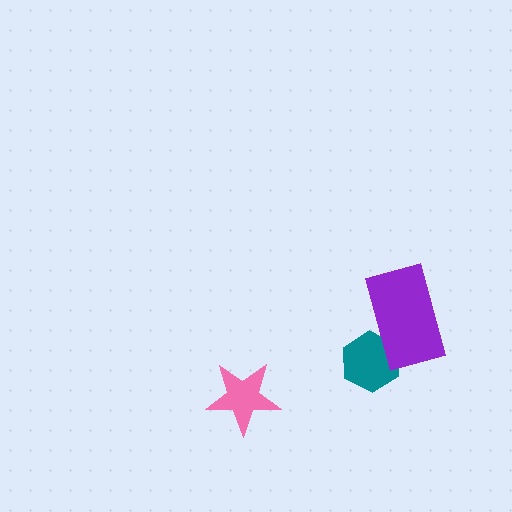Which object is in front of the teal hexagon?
The purple rectangle is in front of the teal hexagon.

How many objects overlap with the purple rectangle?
1 object overlaps with the purple rectangle.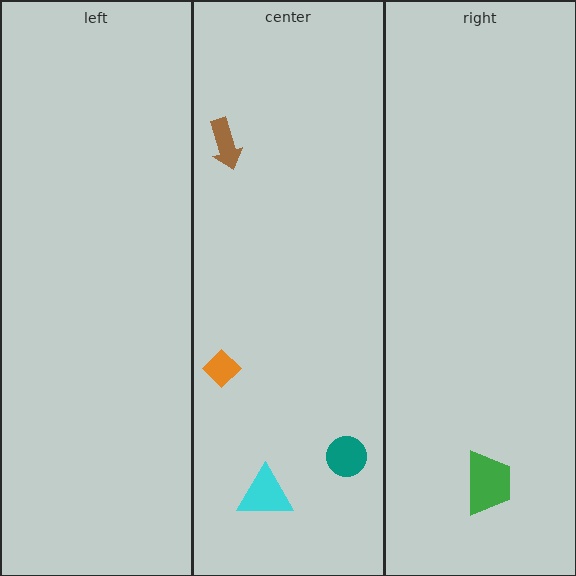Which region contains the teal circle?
The center region.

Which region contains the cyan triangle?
The center region.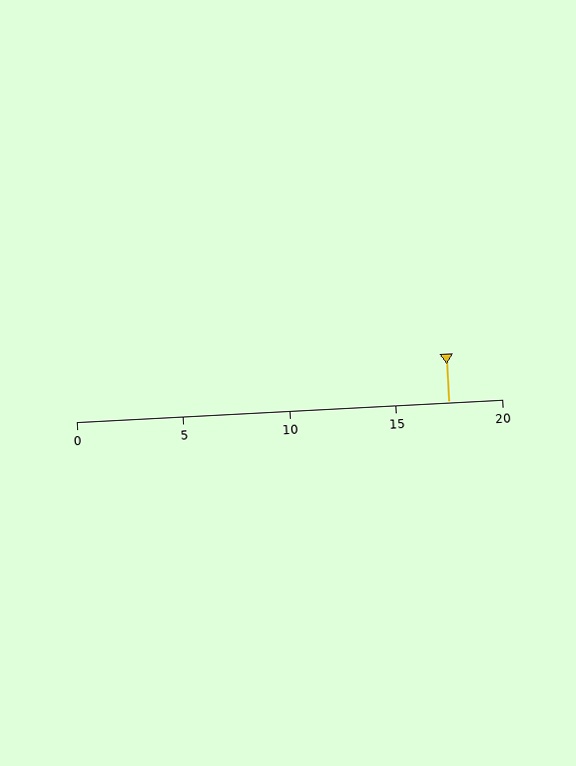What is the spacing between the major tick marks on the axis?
The major ticks are spaced 5 apart.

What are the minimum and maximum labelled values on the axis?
The axis runs from 0 to 20.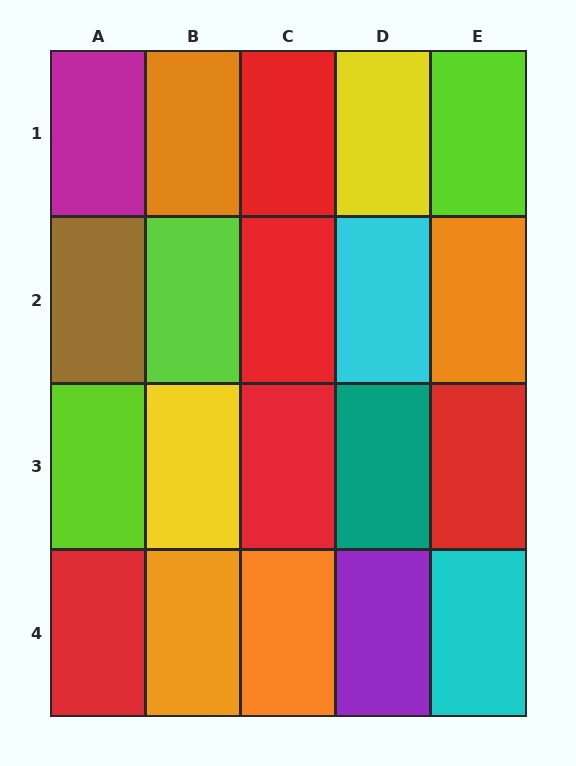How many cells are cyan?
2 cells are cyan.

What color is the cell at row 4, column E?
Cyan.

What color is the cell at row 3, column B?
Yellow.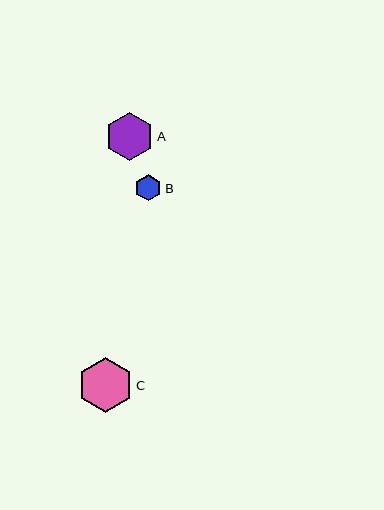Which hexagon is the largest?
Hexagon C is the largest with a size of approximately 55 pixels.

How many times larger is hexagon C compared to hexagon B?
Hexagon C is approximately 2.1 times the size of hexagon B.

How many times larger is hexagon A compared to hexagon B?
Hexagon A is approximately 1.8 times the size of hexagon B.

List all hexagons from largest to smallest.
From largest to smallest: C, A, B.